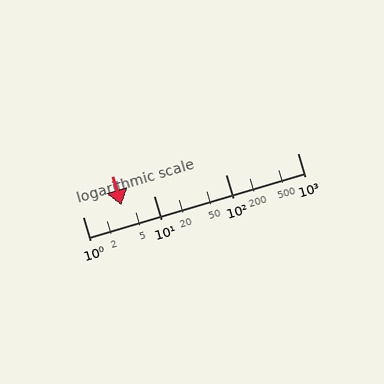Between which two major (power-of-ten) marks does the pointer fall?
The pointer is between 1 and 10.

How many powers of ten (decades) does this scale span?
The scale spans 3 decades, from 1 to 1000.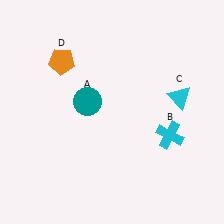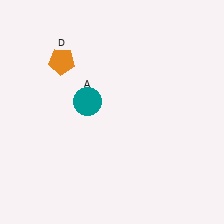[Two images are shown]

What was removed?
The cyan triangle (C), the cyan cross (B) were removed in Image 2.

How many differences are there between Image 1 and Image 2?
There are 2 differences between the two images.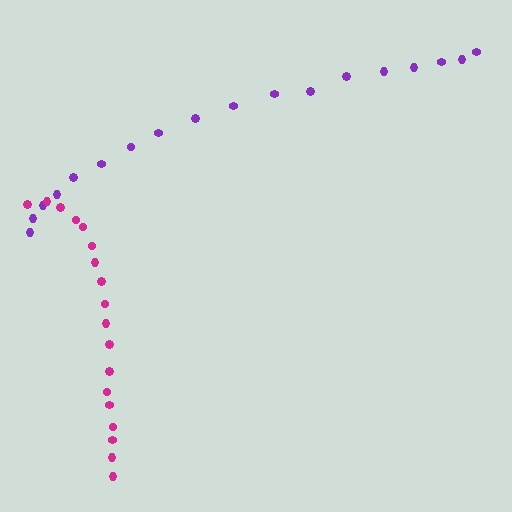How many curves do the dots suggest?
There are 2 distinct paths.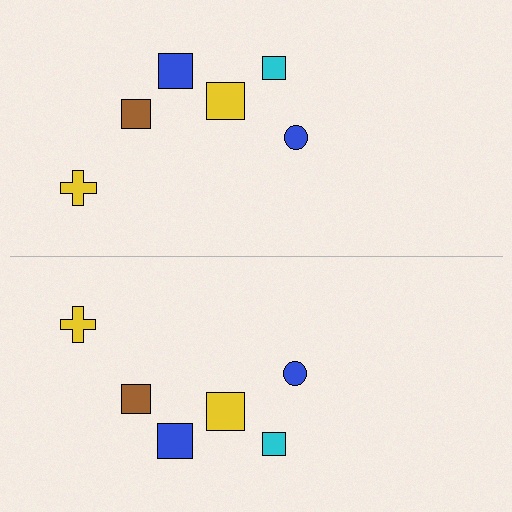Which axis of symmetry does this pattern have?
The pattern has a horizontal axis of symmetry running through the center of the image.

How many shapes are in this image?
There are 12 shapes in this image.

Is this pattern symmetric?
Yes, this pattern has bilateral (reflection) symmetry.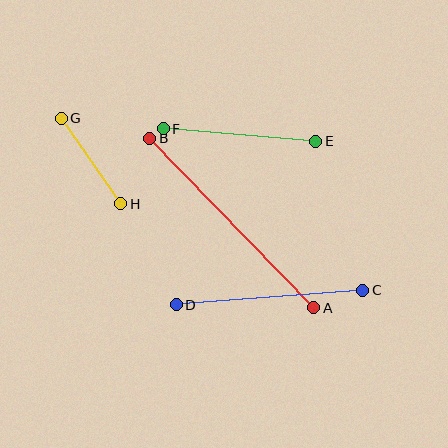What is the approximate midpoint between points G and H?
The midpoint is at approximately (91, 161) pixels.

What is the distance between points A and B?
The distance is approximately 236 pixels.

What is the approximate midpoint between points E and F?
The midpoint is at approximately (239, 135) pixels.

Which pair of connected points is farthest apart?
Points A and B are farthest apart.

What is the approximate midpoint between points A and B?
The midpoint is at approximately (232, 223) pixels.